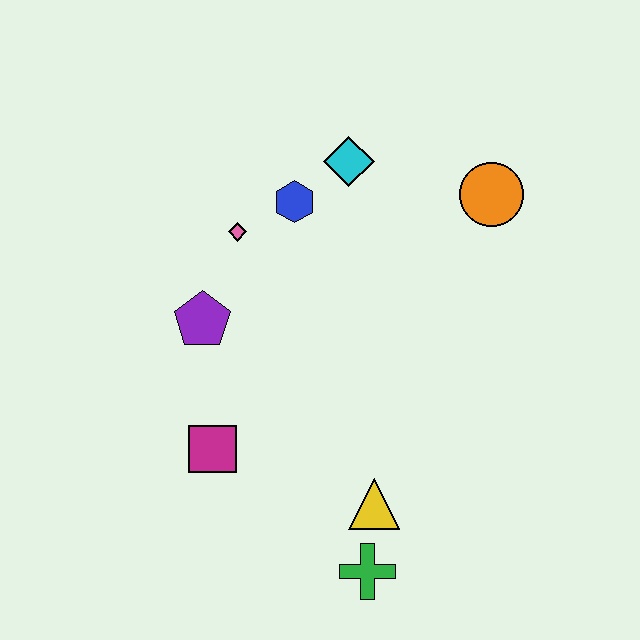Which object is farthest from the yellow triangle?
The cyan diamond is farthest from the yellow triangle.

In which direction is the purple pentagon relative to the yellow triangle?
The purple pentagon is above the yellow triangle.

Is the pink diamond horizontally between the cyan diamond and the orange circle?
No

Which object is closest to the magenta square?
The purple pentagon is closest to the magenta square.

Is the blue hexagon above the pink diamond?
Yes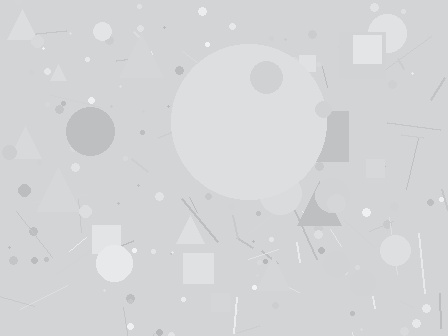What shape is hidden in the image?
A circle is hidden in the image.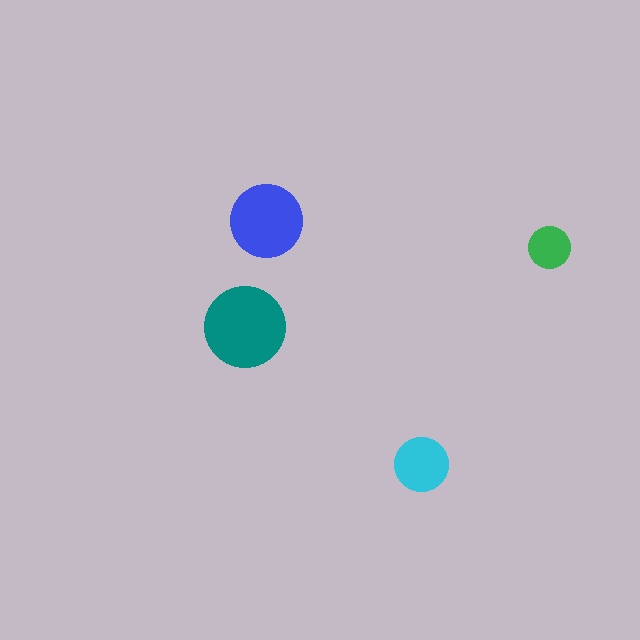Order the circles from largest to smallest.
the teal one, the blue one, the cyan one, the green one.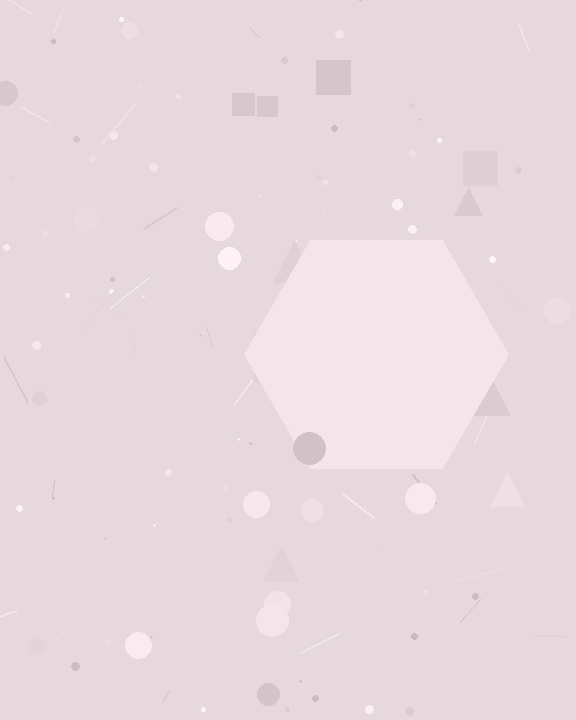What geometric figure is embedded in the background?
A hexagon is embedded in the background.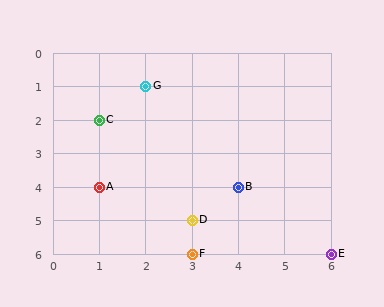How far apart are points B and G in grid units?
Points B and G are 2 columns and 3 rows apart (about 3.6 grid units diagonally).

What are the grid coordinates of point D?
Point D is at grid coordinates (3, 5).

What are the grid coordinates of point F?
Point F is at grid coordinates (3, 6).